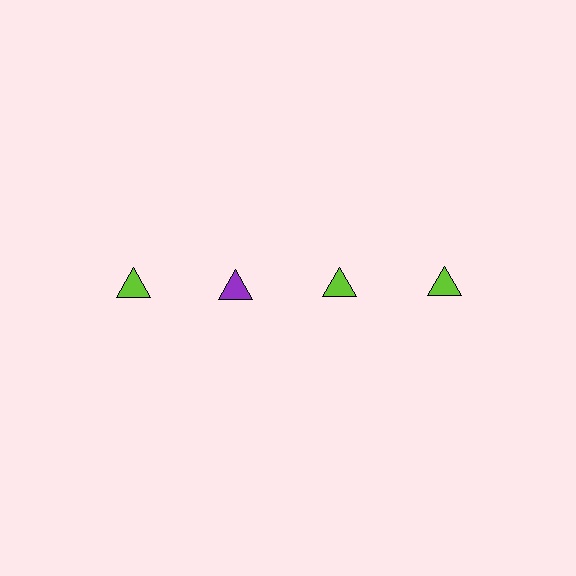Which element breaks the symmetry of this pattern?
The purple triangle in the top row, second from left column breaks the symmetry. All other shapes are lime triangles.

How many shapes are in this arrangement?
There are 4 shapes arranged in a grid pattern.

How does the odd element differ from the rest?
It has a different color: purple instead of lime.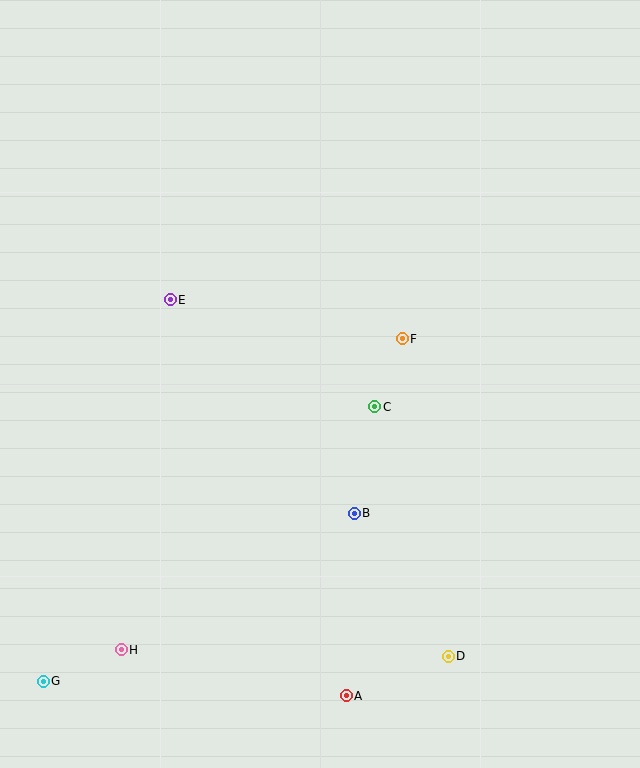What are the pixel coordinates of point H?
Point H is at (121, 650).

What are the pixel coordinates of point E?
Point E is at (170, 300).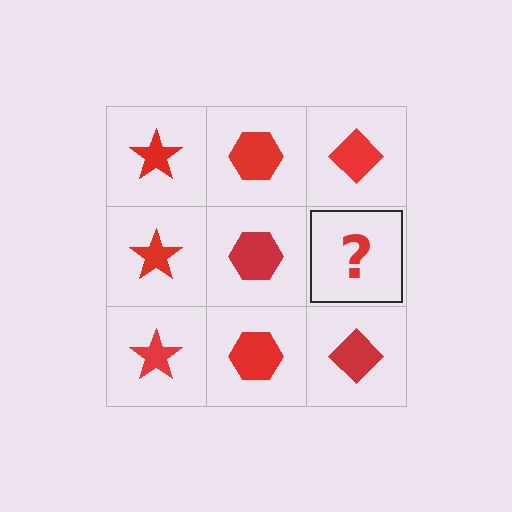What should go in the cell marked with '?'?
The missing cell should contain a red diamond.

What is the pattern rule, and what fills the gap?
The rule is that each column has a consistent shape. The gap should be filled with a red diamond.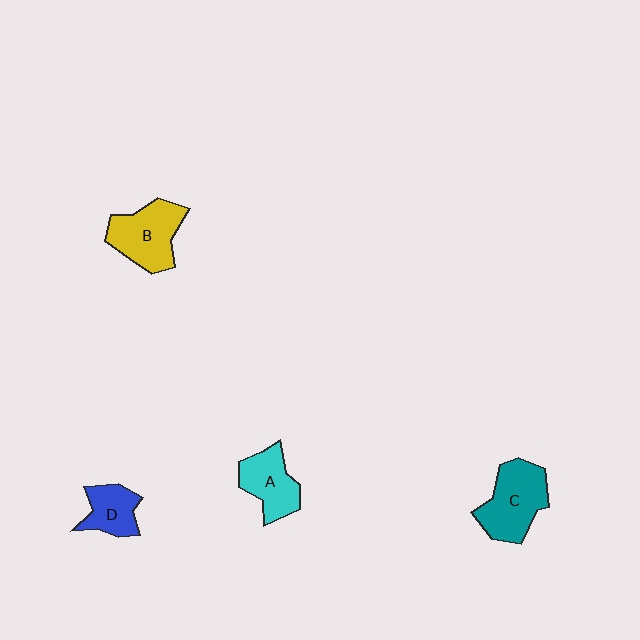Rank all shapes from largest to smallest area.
From largest to smallest: C (teal), B (yellow), A (cyan), D (blue).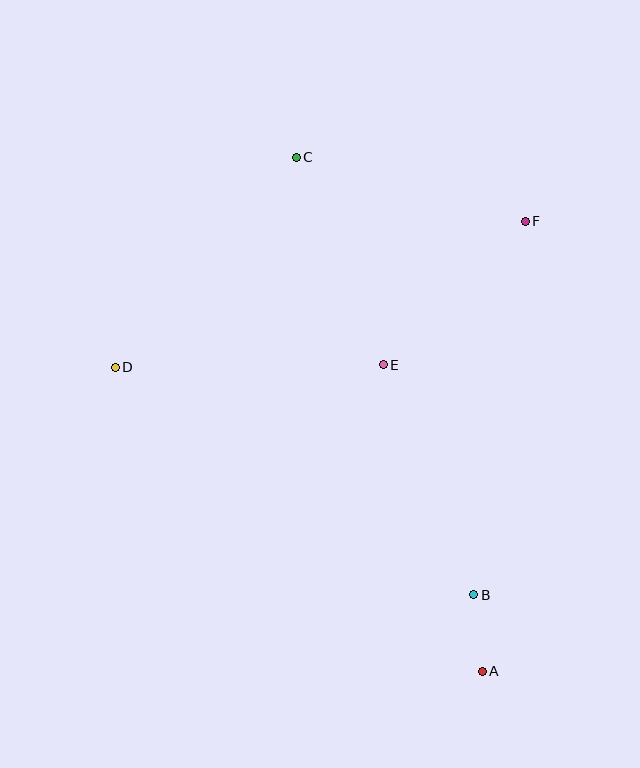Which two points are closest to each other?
Points A and B are closest to each other.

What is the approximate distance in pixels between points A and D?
The distance between A and D is approximately 477 pixels.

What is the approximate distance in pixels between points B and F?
The distance between B and F is approximately 377 pixels.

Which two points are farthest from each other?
Points A and C are farthest from each other.